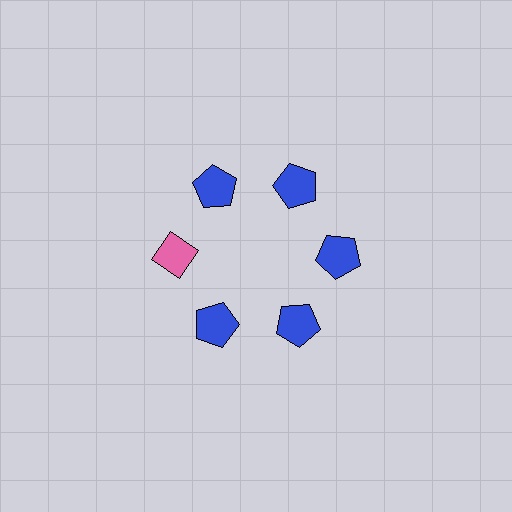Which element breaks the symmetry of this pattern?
The pink diamond at roughly the 9 o'clock position breaks the symmetry. All other shapes are blue pentagons.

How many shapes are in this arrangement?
There are 6 shapes arranged in a ring pattern.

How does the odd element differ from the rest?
It differs in both color (pink instead of blue) and shape (diamond instead of pentagon).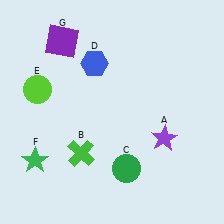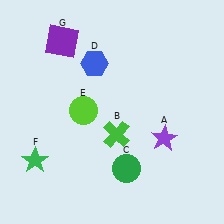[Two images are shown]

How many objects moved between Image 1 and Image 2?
2 objects moved between the two images.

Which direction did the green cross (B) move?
The green cross (B) moved right.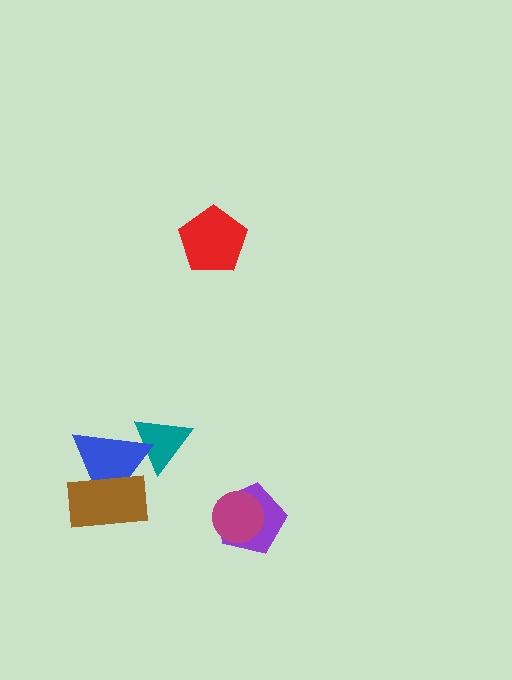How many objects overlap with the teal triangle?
1 object overlaps with the teal triangle.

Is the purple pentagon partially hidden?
Yes, it is partially covered by another shape.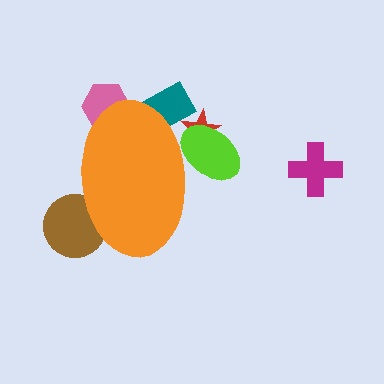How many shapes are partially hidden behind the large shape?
5 shapes are partially hidden.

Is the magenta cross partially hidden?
No, the magenta cross is fully visible.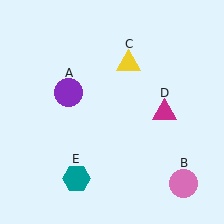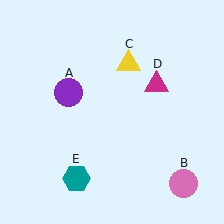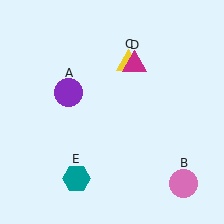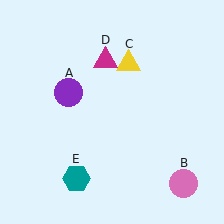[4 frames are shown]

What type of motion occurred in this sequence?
The magenta triangle (object D) rotated counterclockwise around the center of the scene.